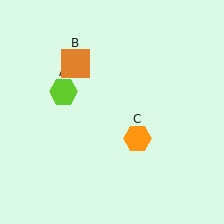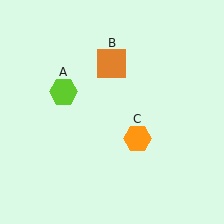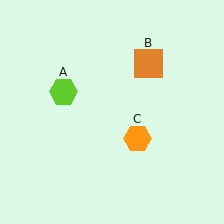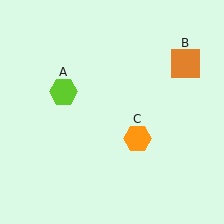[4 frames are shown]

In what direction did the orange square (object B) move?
The orange square (object B) moved right.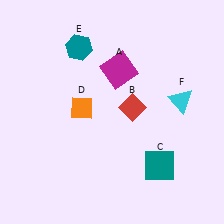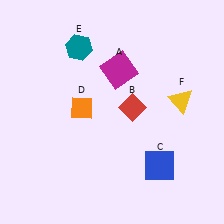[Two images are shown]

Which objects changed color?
C changed from teal to blue. F changed from cyan to yellow.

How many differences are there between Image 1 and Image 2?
There are 2 differences between the two images.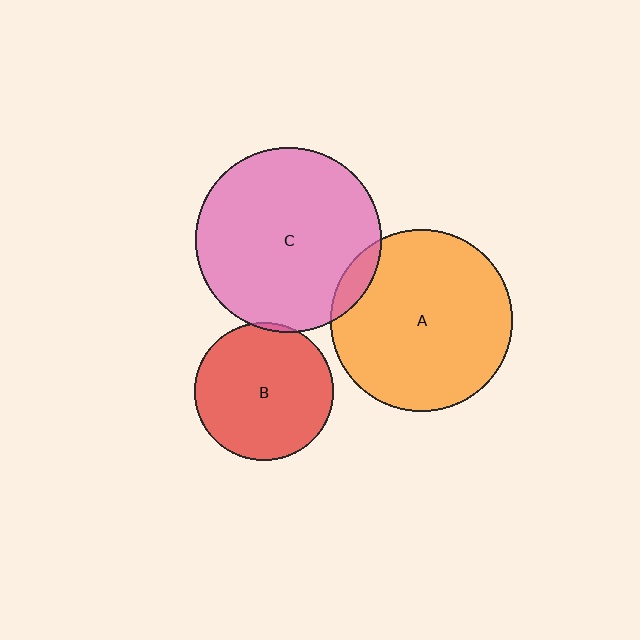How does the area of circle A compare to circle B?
Approximately 1.7 times.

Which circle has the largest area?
Circle C (pink).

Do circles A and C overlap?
Yes.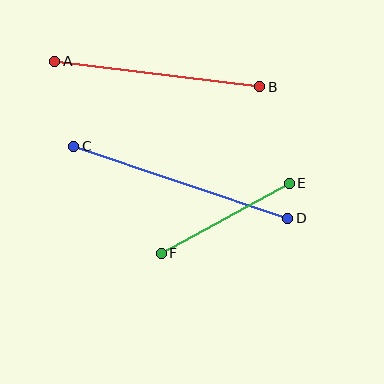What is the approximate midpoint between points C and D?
The midpoint is at approximately (181, 182) pixels.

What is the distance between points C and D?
The distance is approximately 226 pixels.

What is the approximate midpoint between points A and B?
The midpoint is at approximately (157, 74) pixels.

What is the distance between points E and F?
The distance is approximately 146 pixels.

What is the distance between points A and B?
The distance is approximately 207 pixels.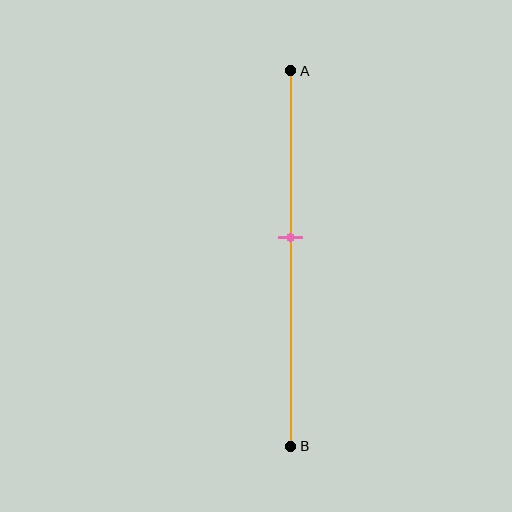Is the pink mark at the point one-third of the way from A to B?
No, the mark is at about 45% from A, not at the 33% one-third point.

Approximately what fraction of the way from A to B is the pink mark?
The pink mark is approximately 45% of the way from A to B.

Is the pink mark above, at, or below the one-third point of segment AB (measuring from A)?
The pink mark is below the one-third point of segment AB.